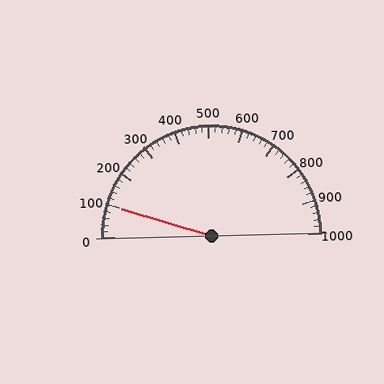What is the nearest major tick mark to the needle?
The nearest major tick mark is 100.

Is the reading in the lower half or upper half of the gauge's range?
The reading is in the lower half of the range (0 to 1000).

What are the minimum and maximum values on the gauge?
The gauge ranges from 0 to 1000.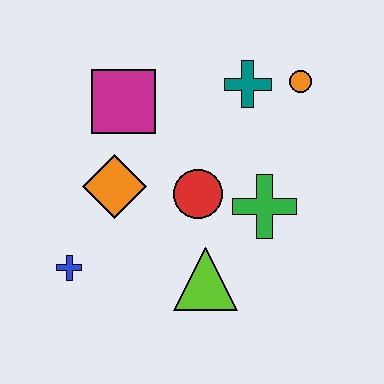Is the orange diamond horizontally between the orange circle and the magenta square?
No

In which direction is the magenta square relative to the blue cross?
The magenta square is above the blue cross.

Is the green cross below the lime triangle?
No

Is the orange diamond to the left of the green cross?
Yes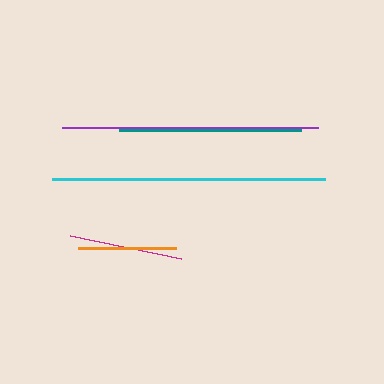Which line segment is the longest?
The cyan line is the longest at approximately 273 pixels.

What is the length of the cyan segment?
The cyan segment is approximately 273 pixels long.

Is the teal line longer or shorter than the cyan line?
The cyan line is longer than the teal line.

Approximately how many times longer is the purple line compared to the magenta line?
The purple line is approximately 2.2 times the length of the magenta line.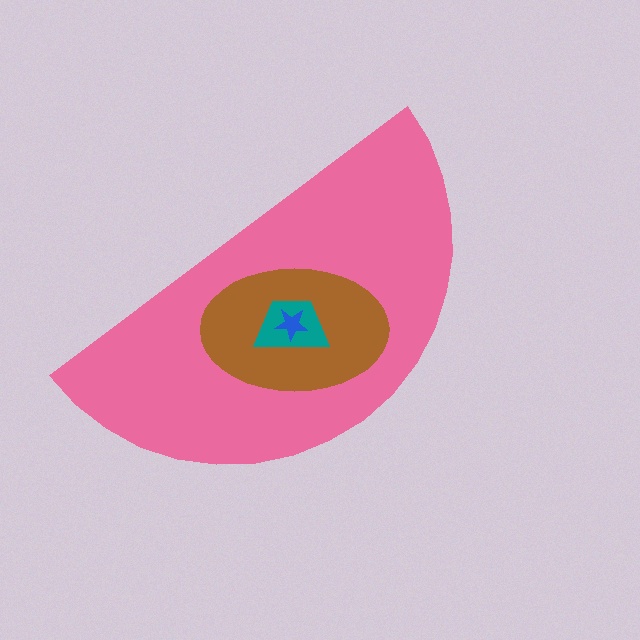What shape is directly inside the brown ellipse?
The teal trapezoid.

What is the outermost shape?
The pink semicircle.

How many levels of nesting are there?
4.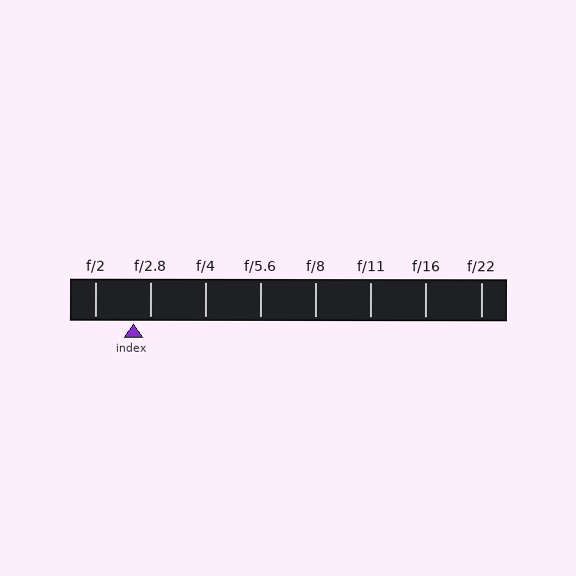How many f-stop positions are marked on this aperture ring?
There are 8 f-stop positions marked.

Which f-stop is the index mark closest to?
The index mark is closest to f/2.8.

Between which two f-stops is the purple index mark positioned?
The index mark is between f/2 and f/2.8.